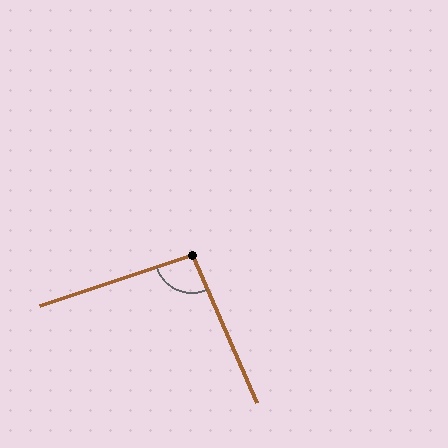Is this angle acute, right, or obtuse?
It is obtuse.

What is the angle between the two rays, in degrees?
Approximately 95 degrees.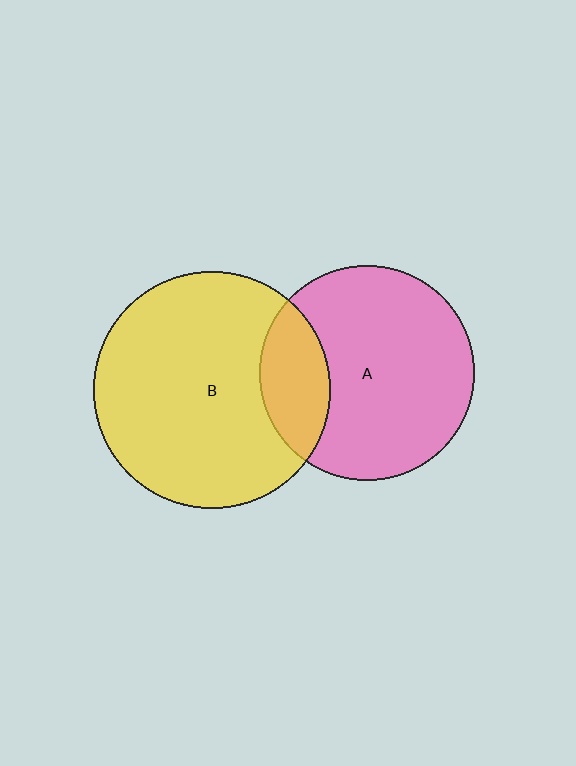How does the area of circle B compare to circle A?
Approximately 1.2 times.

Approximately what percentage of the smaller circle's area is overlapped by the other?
Approximately 20%.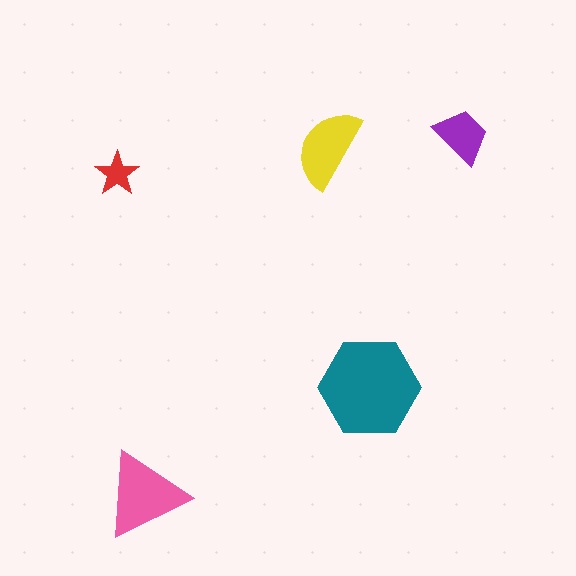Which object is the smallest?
The red star.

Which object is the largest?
The teal hexagon.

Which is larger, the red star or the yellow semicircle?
The yellow semicircle.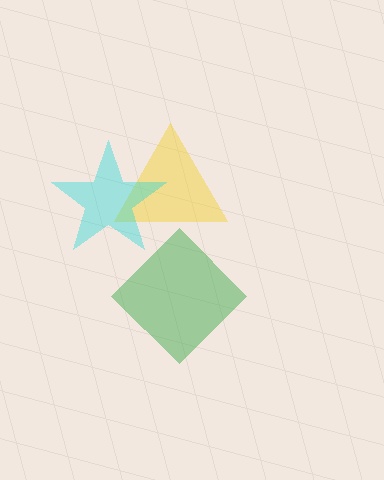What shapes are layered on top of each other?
The layered shapes are: a yellow triangle, a green diamond, a cyan star.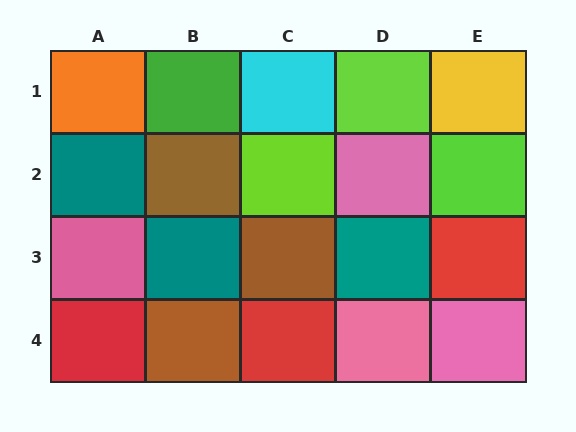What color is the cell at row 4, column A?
Red.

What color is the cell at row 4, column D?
Pink.